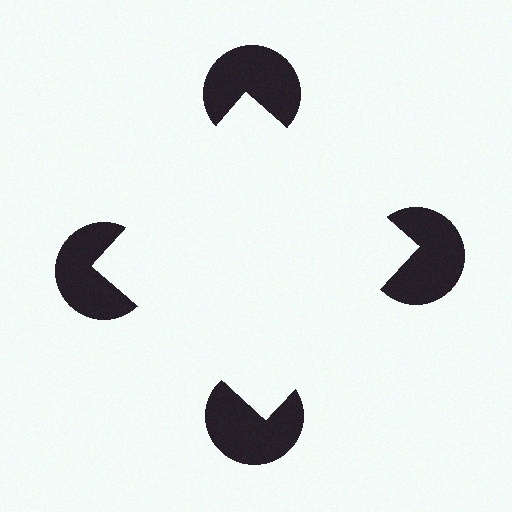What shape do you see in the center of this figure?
An illusory square — its edges are inferred from the aligned wedge cuts in the pac-man discs, not physically drawn.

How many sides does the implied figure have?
4 sides.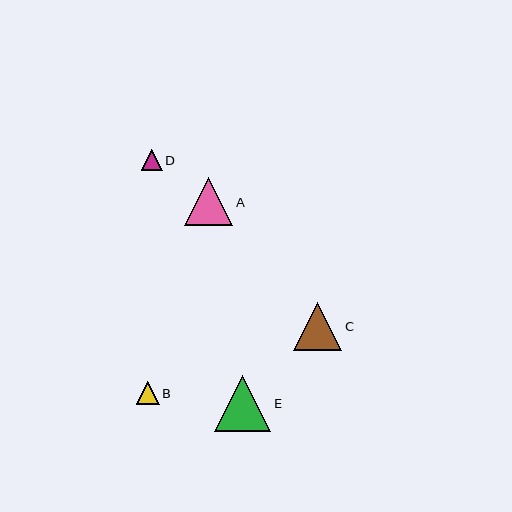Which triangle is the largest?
Triangle E is the largest with a size of approximately 56 pixels.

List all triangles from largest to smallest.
From largest to smallest: E, C, A, B, D.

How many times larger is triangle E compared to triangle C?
Triangle E is approximately 1.2 times the size of triangle C.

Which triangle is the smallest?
Triangle D is the smallest with a size of approximately 21 pixels.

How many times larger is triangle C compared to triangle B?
Triangle C is approximately 2.1 times the size of triangle B.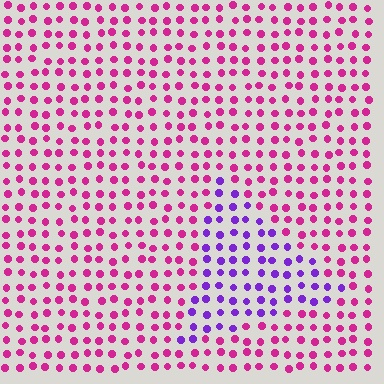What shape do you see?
I see a triangle.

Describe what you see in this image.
The image is filled with small magenta elements in a uniform arrangement. A triangle-shaped region is visible where the elements are tinted to a slightly different hue, forming a subtle color boundary.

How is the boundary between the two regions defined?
The boundary is defined purely by a slight shift in hue (about 51 degrees). Spacing, size, and orientation are identical on both sides.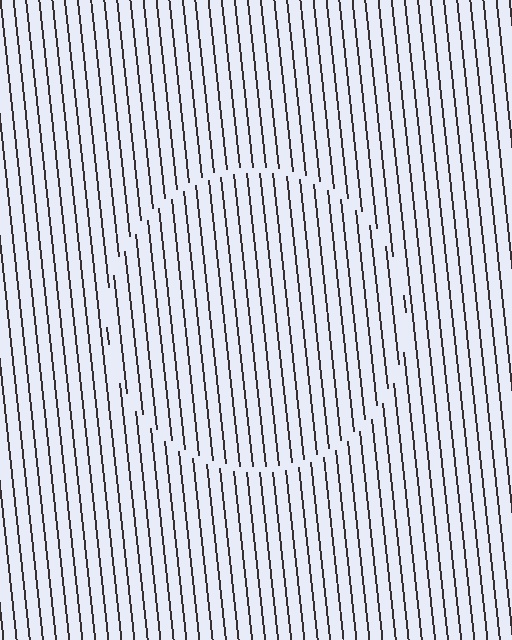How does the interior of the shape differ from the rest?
The interior of the shape contains the same grating, shifted by half a period — the contour is defined by the phase discontinuity where line-ends from the inner and outer gratings abut.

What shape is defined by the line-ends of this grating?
An illusory circle. The interior of the shape contains the same grating, shifted by half a period — the contour is defined by the phase discontinuity where line-ends from the inner and outer gratings abut.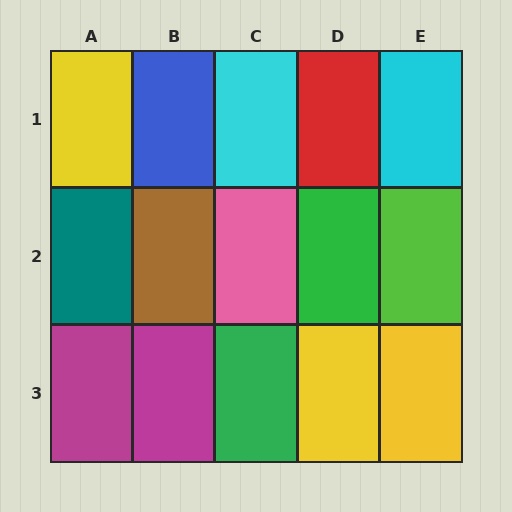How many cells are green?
2 cells are green.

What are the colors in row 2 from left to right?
Teal, brown, pink, green, lime.